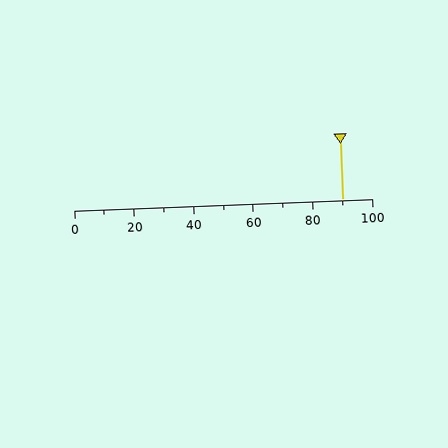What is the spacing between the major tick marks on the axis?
The major ticks are spaced 20 apart.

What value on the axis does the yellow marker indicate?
The marker indicates approximately 90.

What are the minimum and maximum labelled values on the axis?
The axis runs from 0 to 100.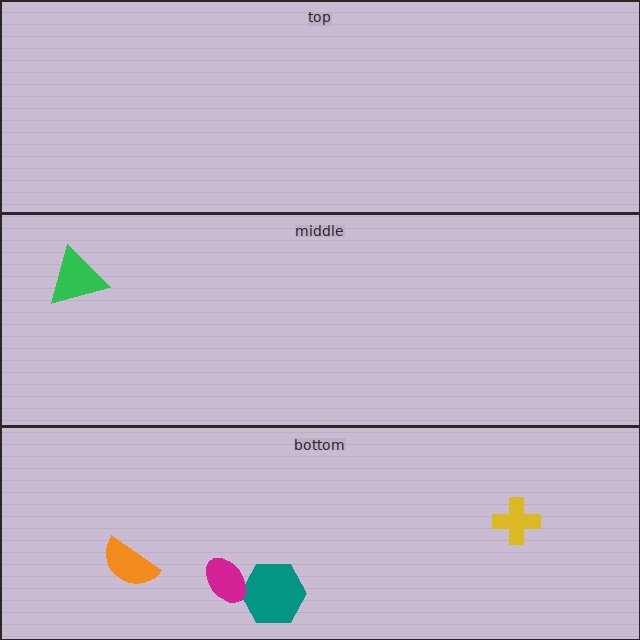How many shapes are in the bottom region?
4.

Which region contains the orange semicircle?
The bottom region.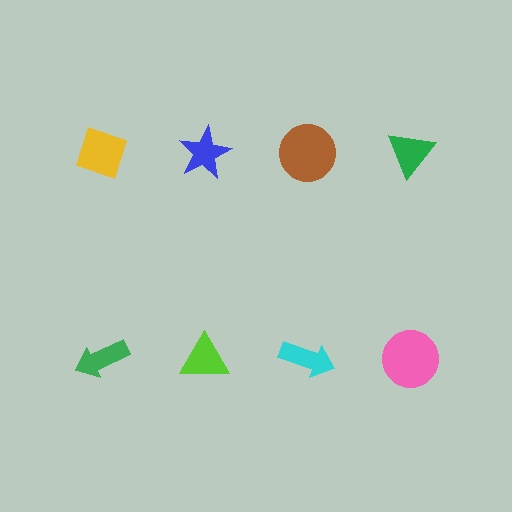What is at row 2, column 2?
A lime triangle.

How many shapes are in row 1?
4 shapes.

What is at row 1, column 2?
A blue star.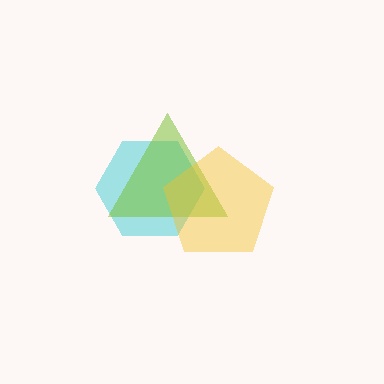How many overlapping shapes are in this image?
There are 3 overlapping shapes in the image.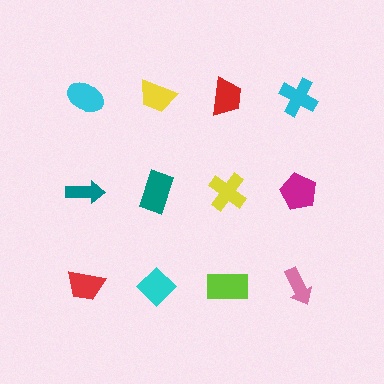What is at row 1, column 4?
A cyan cross.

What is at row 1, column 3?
A red trapezoid.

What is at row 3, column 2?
A cyan diamond.